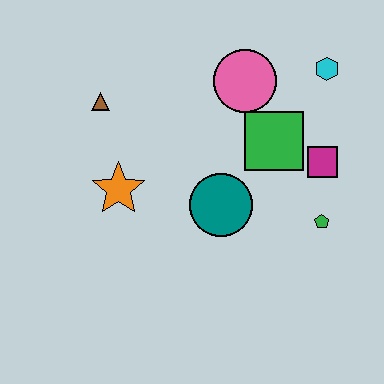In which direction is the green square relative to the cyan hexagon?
The green square is below the cyan hexagon.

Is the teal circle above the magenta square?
No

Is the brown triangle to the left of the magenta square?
Yes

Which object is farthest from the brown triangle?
The green pentagon is farthest from the brown triangle.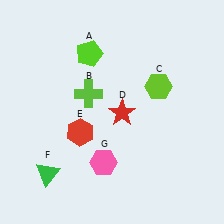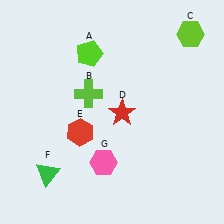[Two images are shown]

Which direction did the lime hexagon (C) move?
The lime hexagon (C) moved up.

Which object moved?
The lime hexagon (C) moved up.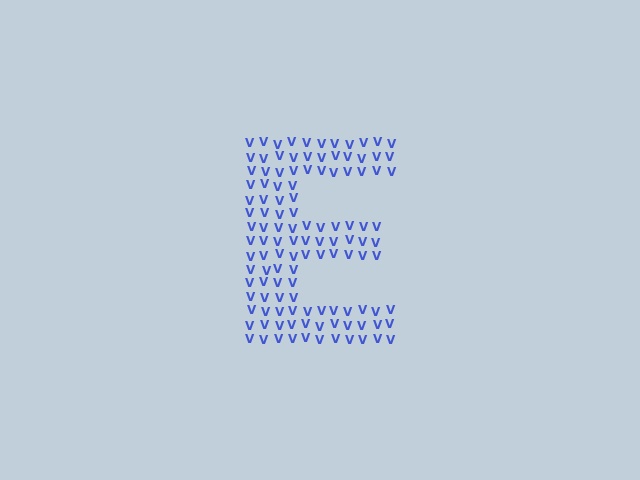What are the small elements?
The small elements are letter V's.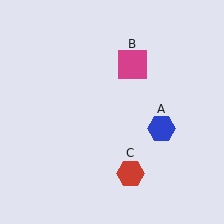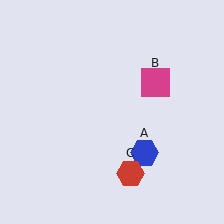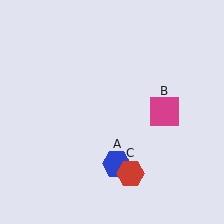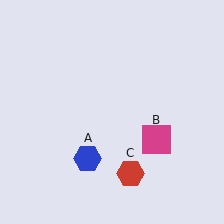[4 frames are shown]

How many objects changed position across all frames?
2 objects changed position: blue hexagon (object A), magenta square (object B).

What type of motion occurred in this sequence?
The blue hexagon (object A), magenta square (object B) rotated clockwise around the center of the scene.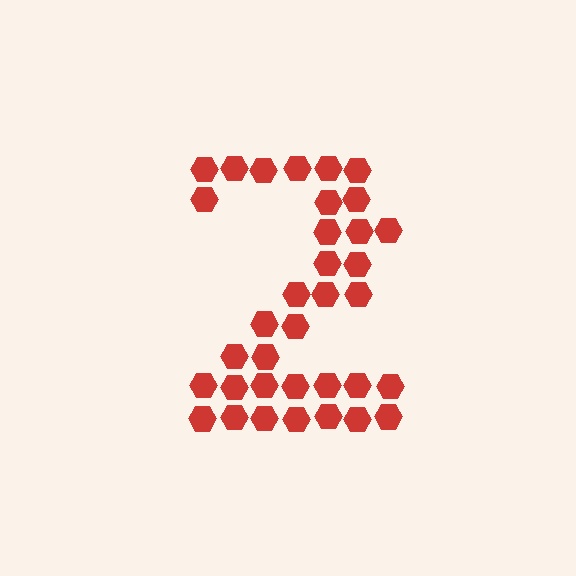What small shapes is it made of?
It is made of small hexagons.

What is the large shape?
The large shape is the digit 2.